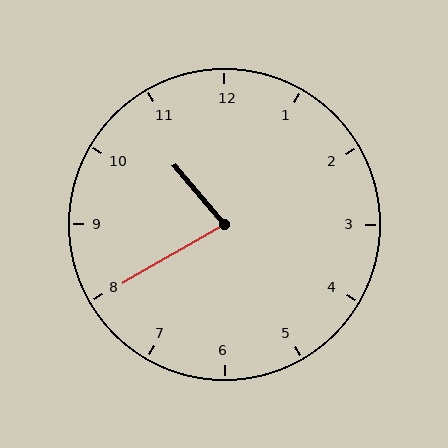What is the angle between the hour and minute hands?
Approximately 80 degrees.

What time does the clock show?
10:40.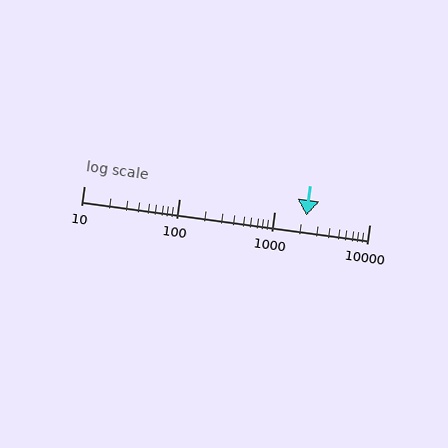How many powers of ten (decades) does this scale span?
The scale spans 3 decades, from 10 to 10000.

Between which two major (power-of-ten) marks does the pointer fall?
The pointer is between 1000 and 10000.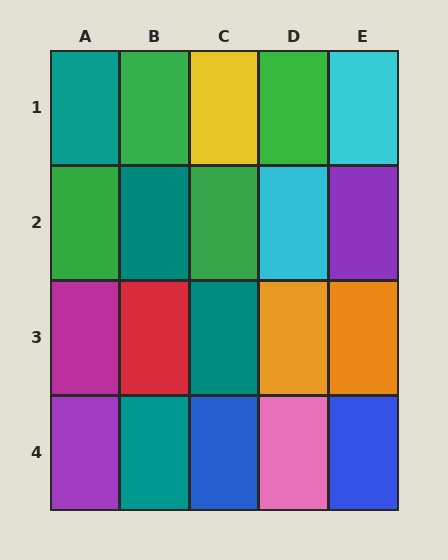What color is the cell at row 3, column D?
Orange.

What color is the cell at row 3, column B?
Red.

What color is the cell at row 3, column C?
Teal.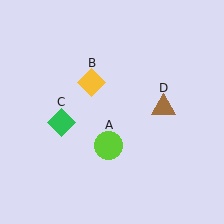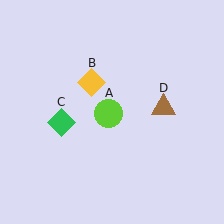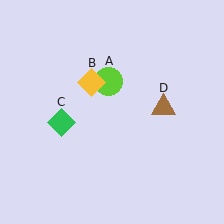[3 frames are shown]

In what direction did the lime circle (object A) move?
The lime circle (object A) moved up.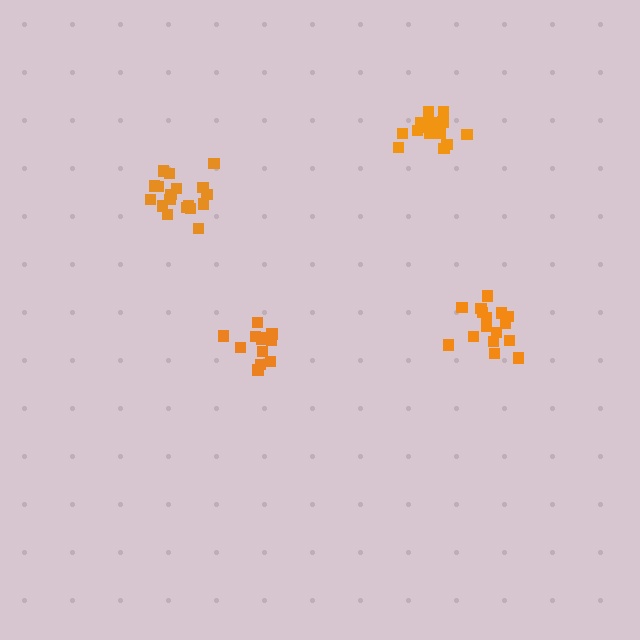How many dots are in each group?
Group 1: 12 dots, Group 2: 16 dots, Group 3: 16 dots, Group 4: 18 dots (62 total).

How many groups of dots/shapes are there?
There are 4 groups.